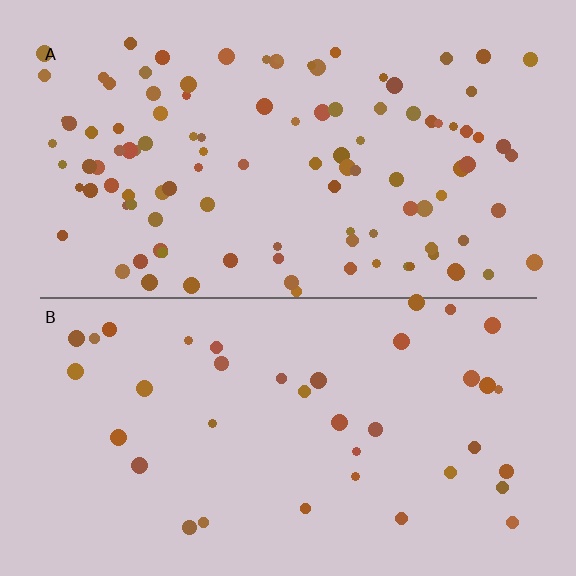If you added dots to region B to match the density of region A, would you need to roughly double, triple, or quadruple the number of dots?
Approximately triple.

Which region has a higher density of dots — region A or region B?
A (the top).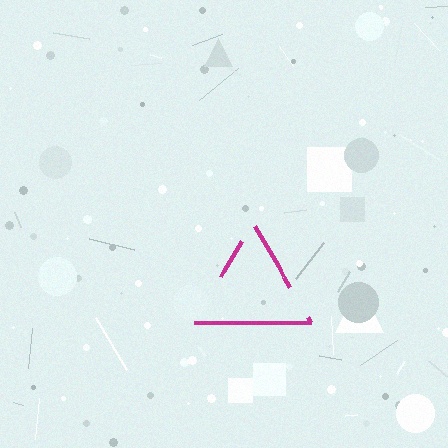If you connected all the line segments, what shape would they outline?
They would outline a triangle.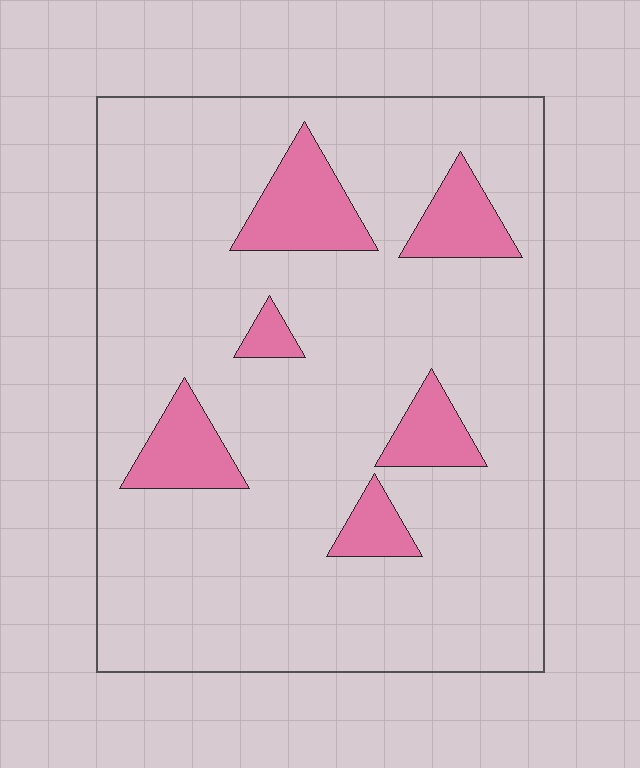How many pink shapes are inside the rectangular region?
6.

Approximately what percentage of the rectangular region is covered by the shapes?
Approximately 15%.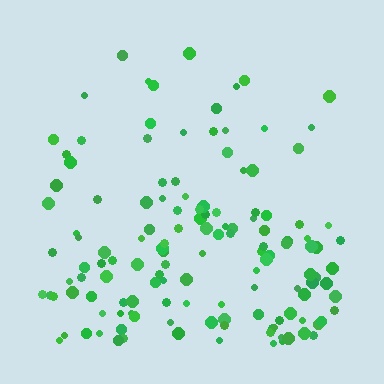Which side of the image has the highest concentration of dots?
The bottom.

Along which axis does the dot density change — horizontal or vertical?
Vertical.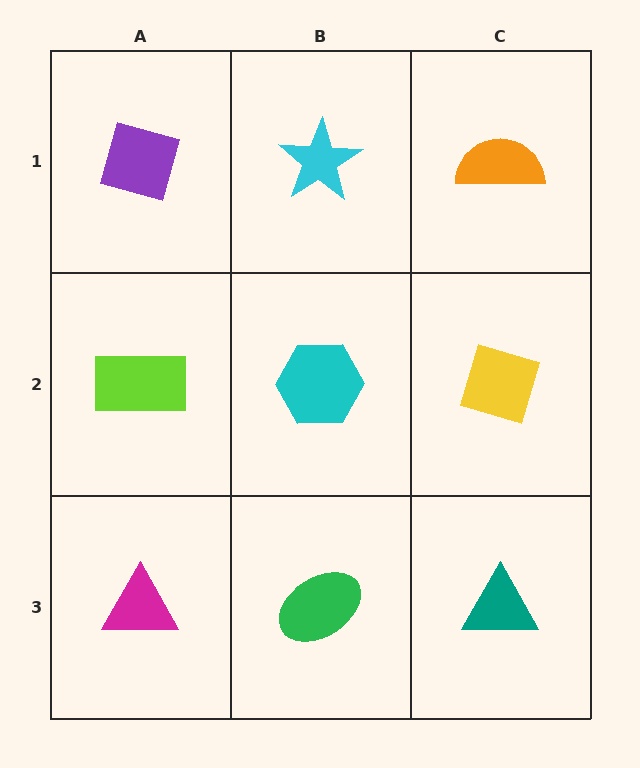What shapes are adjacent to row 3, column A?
A lime rectangle (row 2, column A), a green ellipse (row 3, column B).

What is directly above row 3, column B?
A cyan hexagon.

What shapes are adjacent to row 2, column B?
A cyan star (row 1, column B), a green ellipse (row 3, column B), a lime rectangle (row 2, column A), a yellow diamond (row 2, column C).